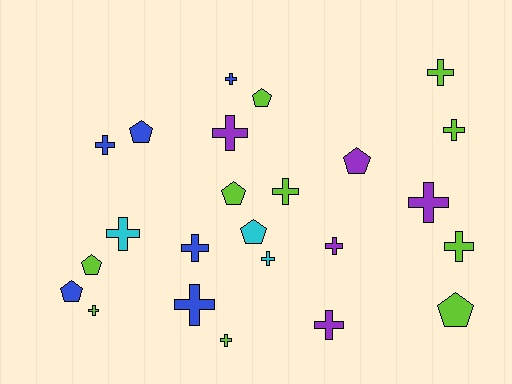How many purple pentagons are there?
There is 1 purple pentagon.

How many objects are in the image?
There are 24 objects.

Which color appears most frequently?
Lime, with 10 objects.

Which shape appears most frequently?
Cross, with 16 objects.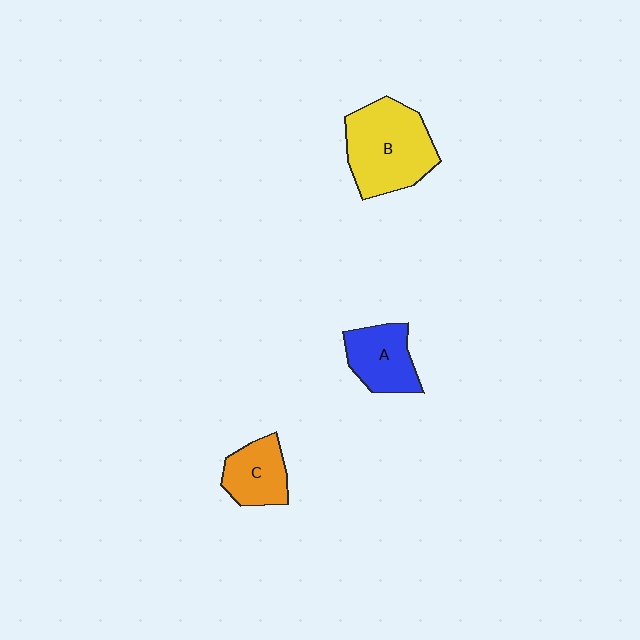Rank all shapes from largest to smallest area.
From largest to smallest: B (yellow), A (blue), C (orange).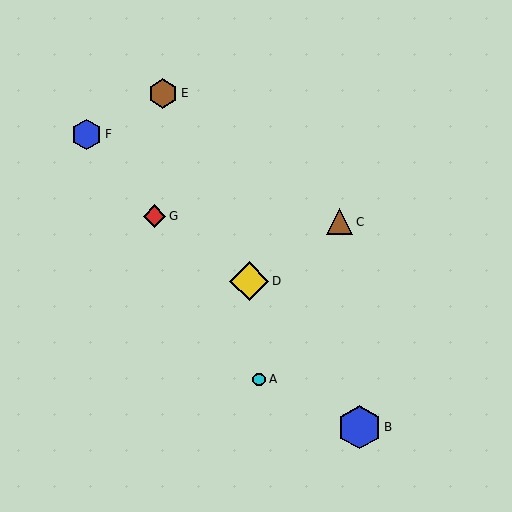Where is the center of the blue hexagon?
The center of the blue hexagon is at (360, 427).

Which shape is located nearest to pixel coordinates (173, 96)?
The brown hexagon (labeled E) at (163, 93) is nearest to that location.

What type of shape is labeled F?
Shape F is a blue hexagon.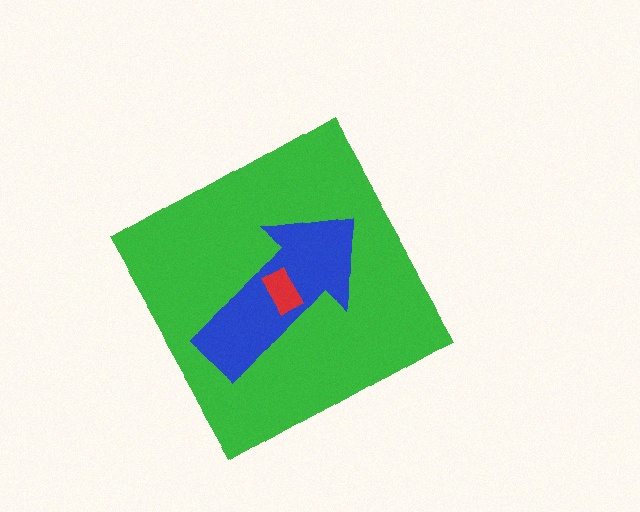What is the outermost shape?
The green diamond.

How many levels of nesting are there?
3.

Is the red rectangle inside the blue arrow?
Yes.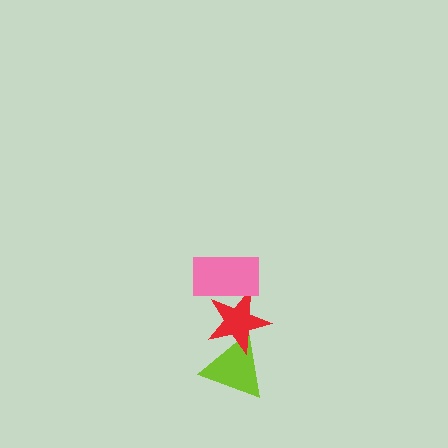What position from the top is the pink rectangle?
The pink rectangle is 1st from the top.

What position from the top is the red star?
The red star is 2nd from the top.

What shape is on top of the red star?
The pink rectangle is on top of the red star.